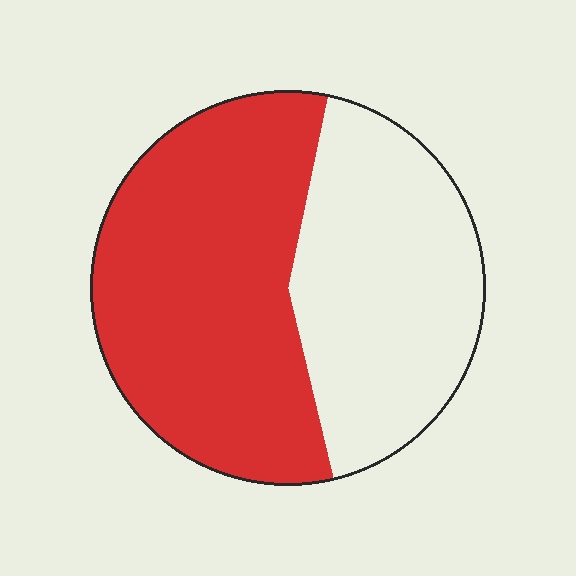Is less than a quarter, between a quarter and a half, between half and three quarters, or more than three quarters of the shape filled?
Between half and three quarters.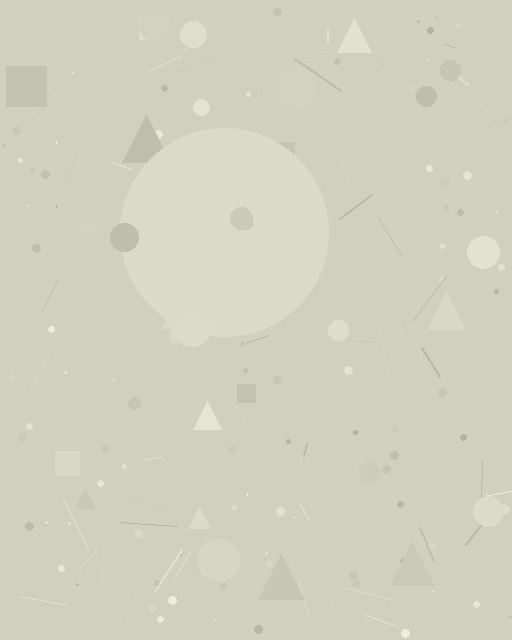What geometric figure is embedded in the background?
A circle is embedded in the background.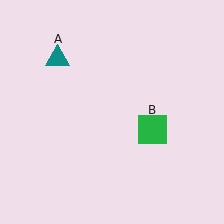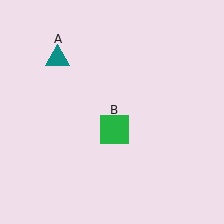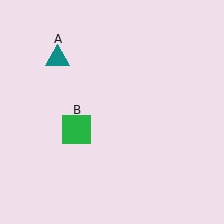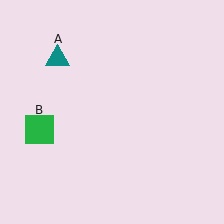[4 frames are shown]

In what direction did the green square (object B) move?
The green square (object B) moved left.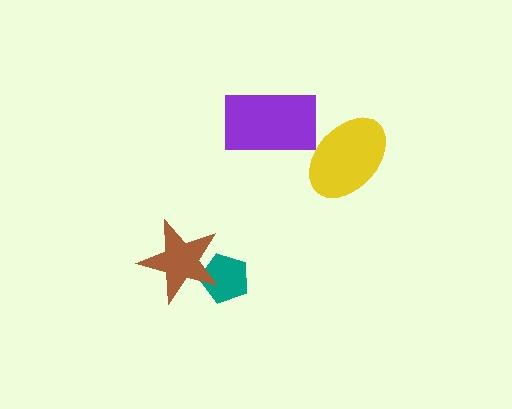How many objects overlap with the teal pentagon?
1 object overlaps with the teal pentagon.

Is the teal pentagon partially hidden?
Yes, it is partially covered by another shape.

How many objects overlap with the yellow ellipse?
0 objects overlap with the yellow ellipse.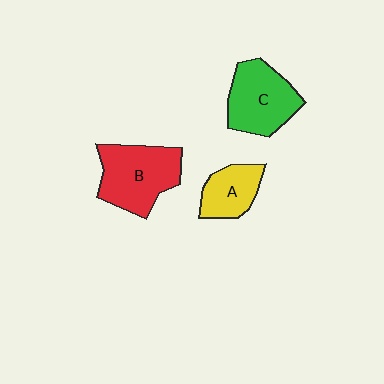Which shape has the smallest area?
Shape A (yellow).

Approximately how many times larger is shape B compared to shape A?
Approximately 1.7 times.